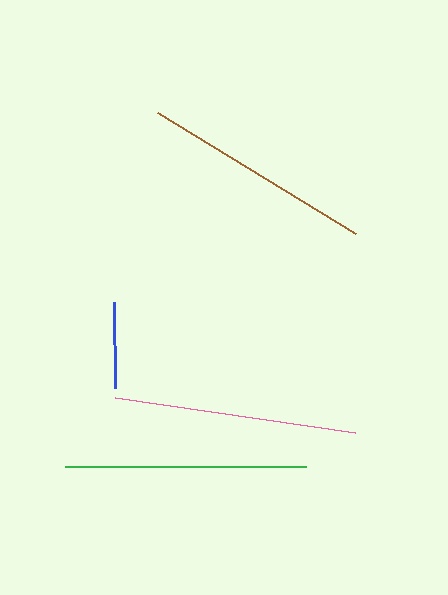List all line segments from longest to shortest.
From longest to shortest: pink, green, brown, blue.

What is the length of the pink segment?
The pink segment is approximately 243 pixels long.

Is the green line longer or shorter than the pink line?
The pink line is longer than the green line.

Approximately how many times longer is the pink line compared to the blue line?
The pink line is approximately 2.8 times the length of the blue line.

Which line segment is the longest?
The pink line is the longest at approximately 243 pixels.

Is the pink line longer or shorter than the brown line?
The pink line is longer than the brown line.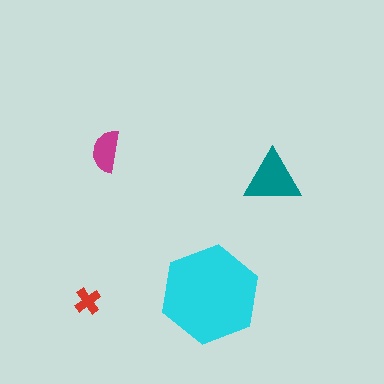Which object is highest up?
The magenta semicircle is topmost.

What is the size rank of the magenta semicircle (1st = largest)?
3rd.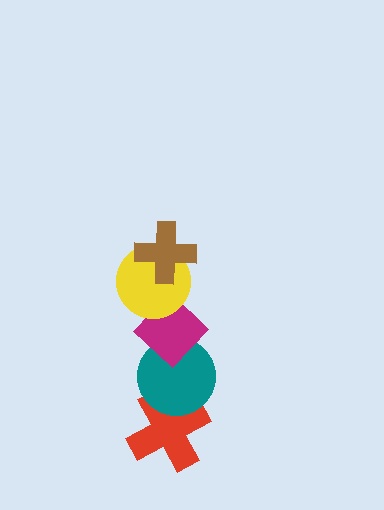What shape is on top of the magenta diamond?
The yellow circle is on top of the magenta diamond.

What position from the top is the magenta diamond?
The magenta diamond is 3rd from the top.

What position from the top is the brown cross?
The brown cross is 1st from the top.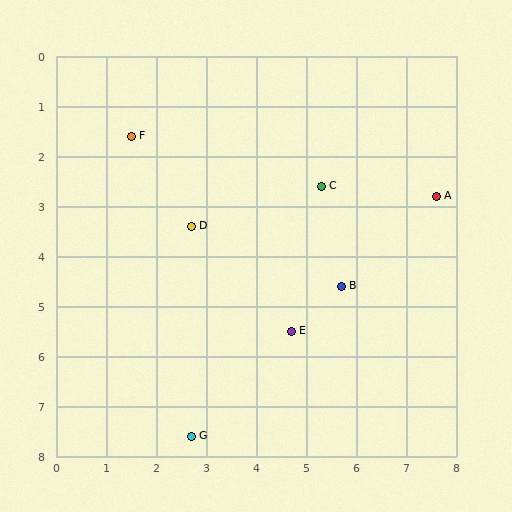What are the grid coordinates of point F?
Point F is at approximately (1.5, 1.6).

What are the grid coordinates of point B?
Point B is at approximately (5.7, 4.6).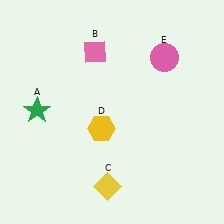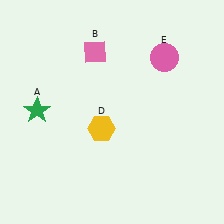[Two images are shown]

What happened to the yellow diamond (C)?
The yellow diamond (C) was removed in Image 2. It was in the bottom-left area of Image 1.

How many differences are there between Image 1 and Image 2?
There is 1 difference between the two images.